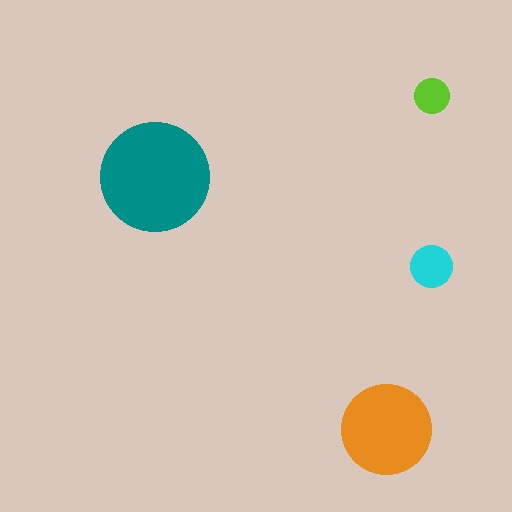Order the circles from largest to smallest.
the teal one, the orange one, the cyan one, the lime one.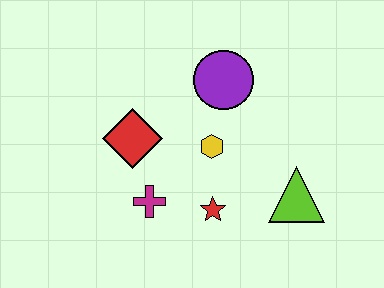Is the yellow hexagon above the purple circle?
No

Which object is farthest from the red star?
The purple circle is farthest from the red star.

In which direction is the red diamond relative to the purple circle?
The red diamond is to the left of the purple circle.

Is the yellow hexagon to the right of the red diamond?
Yes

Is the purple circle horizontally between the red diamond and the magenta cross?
No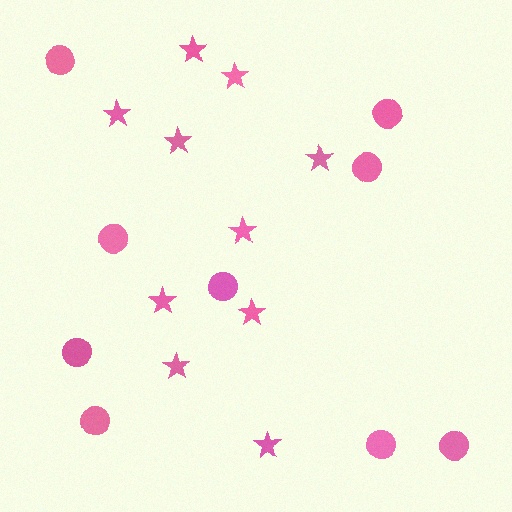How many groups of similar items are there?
There are 2 groups: one group of stars (10) and one group of circles (9).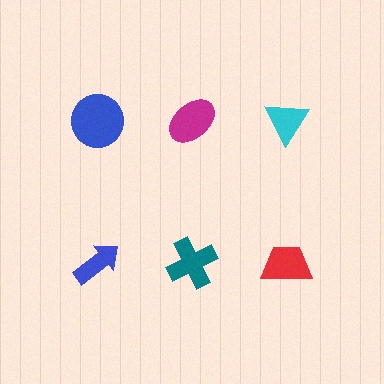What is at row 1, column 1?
A blue circle.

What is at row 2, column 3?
A red trapezoid.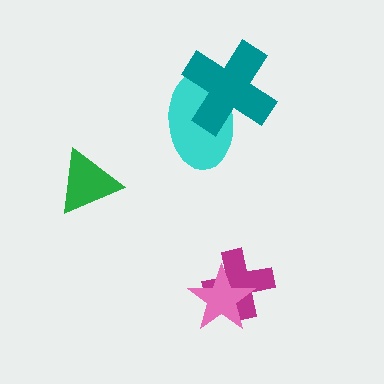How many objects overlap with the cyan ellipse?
1 object overlaps with the cyan ellipse.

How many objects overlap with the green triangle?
0 objects overlap with the green triangle.